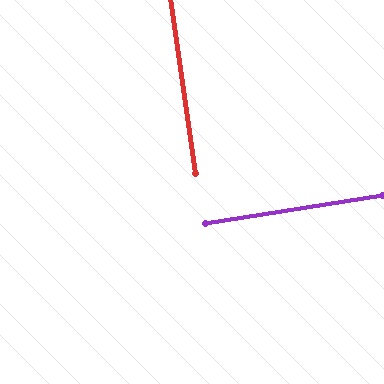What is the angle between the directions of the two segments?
Approximately 89 degrees.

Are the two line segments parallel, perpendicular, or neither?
Perpendicular — they meet at approximately 89°.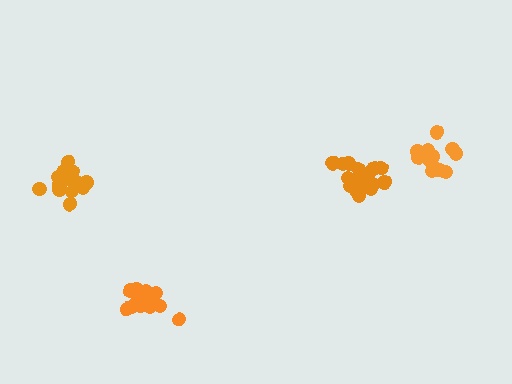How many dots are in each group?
Group 1: 15 dots, Group 2: 19 dots, Group 3: 15 dots, Group 4: 20 dots (69 total).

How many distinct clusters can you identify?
There are 4 distinct clusters.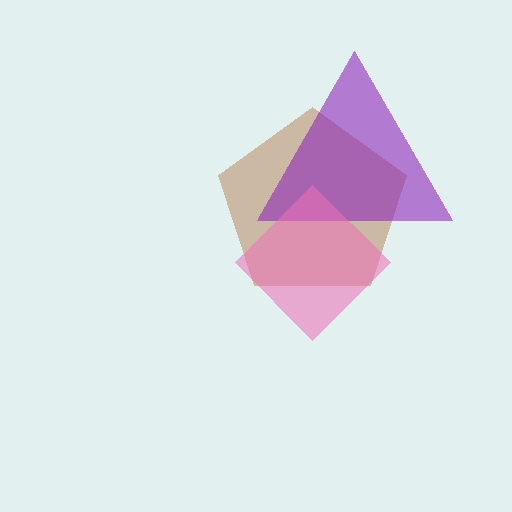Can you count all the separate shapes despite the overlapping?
Yes, there are 3 separate shapes.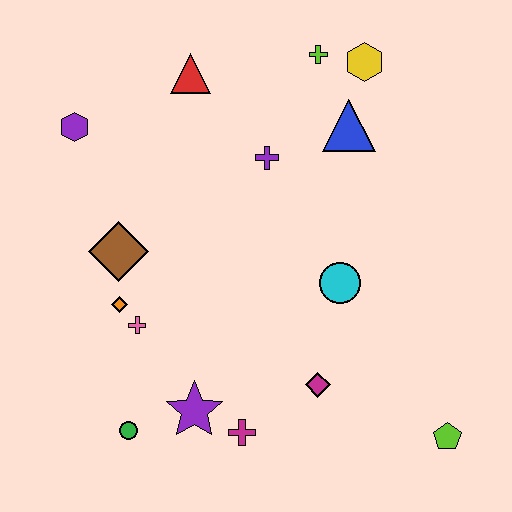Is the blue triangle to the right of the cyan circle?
Yes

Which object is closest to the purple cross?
The blue triangle is closest to the purple cross.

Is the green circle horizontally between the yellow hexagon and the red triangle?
No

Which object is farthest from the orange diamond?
The lime pentagon is farthest from the orange diamond.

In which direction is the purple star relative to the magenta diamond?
The purple star is to the left of the magenta diamond.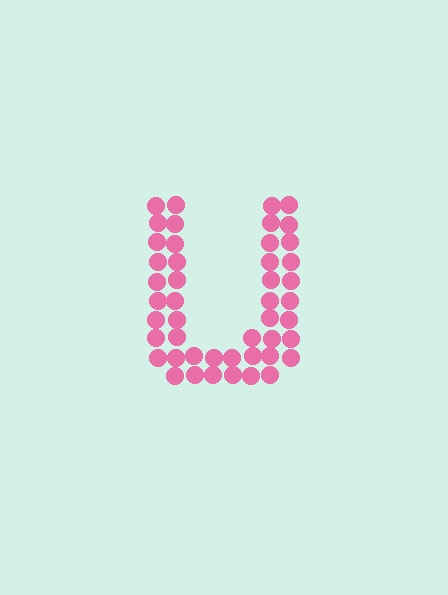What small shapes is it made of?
It is made of small circles.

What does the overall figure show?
The overall figure shows the letter U.